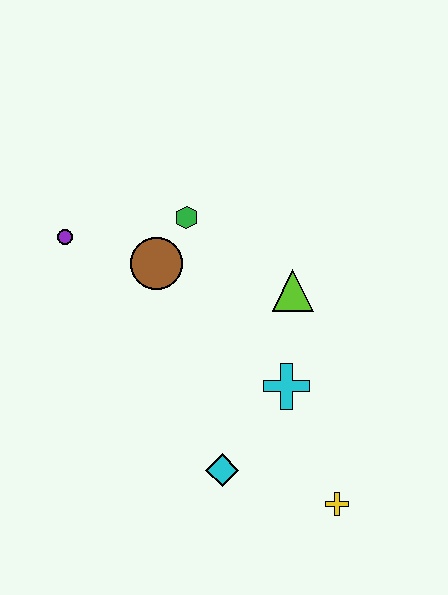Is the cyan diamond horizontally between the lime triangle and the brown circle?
Yes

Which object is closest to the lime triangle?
The cyan cross is closest to the lime triangle.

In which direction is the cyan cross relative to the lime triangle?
The cyan cross is below the lime triangle.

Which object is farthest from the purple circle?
The yellow cross is farthest from the purple circle.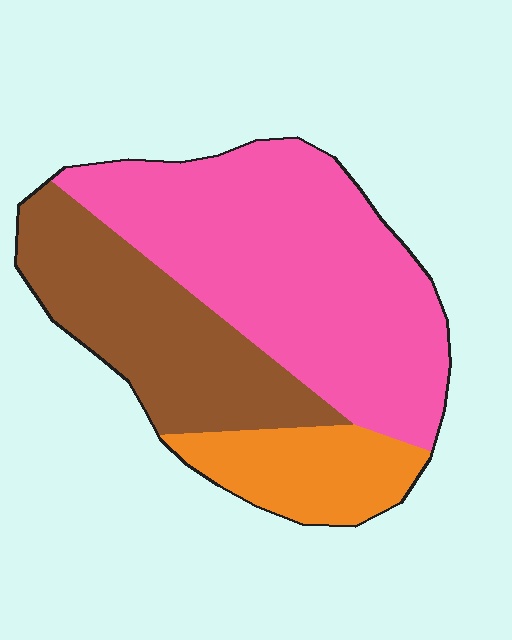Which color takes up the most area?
Pink, at roughly 55%.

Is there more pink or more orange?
Pink.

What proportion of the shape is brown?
Brown takes up about one third (1/3) of the shape.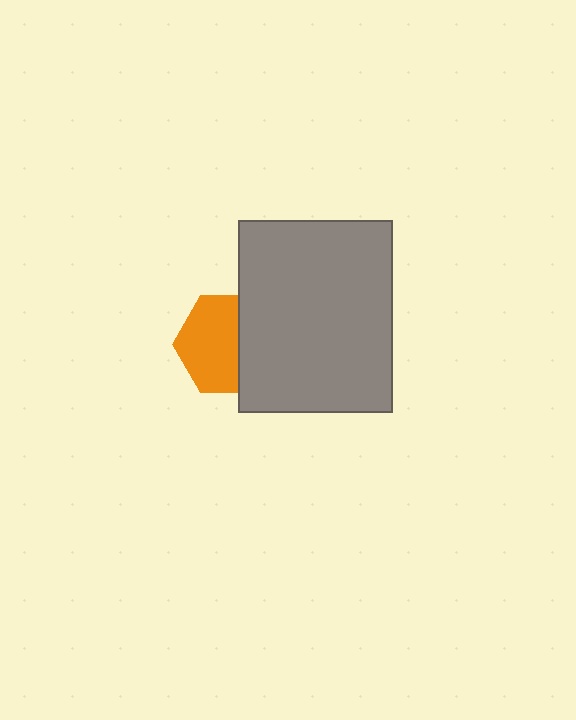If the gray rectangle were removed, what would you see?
You would see the complete orange hexagon.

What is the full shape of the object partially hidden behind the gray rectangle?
The partially hidden object is an orange hexagon.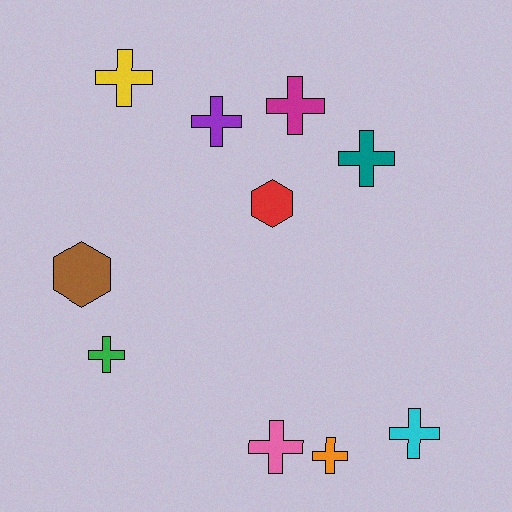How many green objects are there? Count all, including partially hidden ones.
There is 1 green object.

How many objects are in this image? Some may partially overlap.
There are 10 objects.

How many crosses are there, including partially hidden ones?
There are 8 crosses.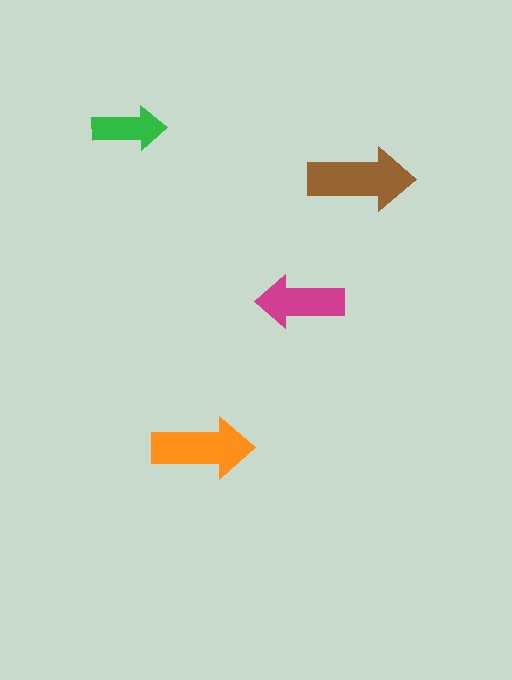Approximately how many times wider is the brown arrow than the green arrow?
About 1.5 times wider.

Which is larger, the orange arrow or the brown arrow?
The brown one.